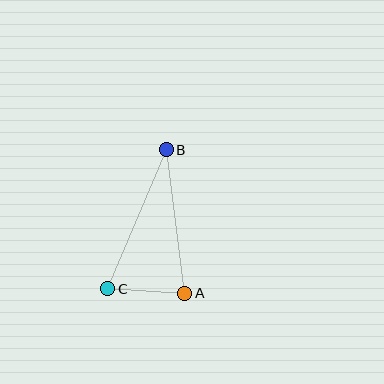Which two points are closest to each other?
Points A and C are closest to each other.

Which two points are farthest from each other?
Points B and C are farthest from each other.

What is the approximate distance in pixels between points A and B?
The distance between A and B is approximately 145 pixels.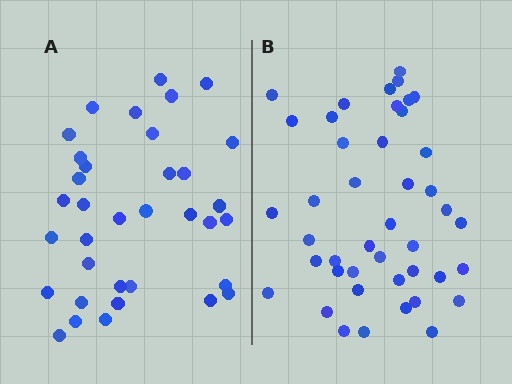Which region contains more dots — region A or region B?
Region B (the right region) has more dots.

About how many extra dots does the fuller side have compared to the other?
Region B has roughly 8 or so more dots than region A.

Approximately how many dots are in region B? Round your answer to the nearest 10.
About 40 dots. (The exact count is 43, which rounds to 40.)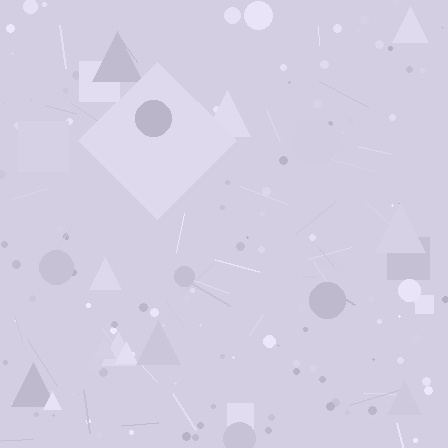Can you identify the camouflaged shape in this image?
The camouflaged shape is a diamond.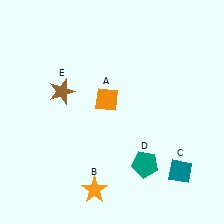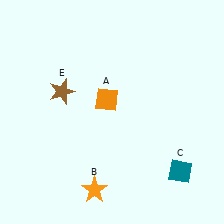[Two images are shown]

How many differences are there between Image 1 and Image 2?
There is 1 difference between the two images.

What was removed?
The teal pentagon (D) was removed in Image 2.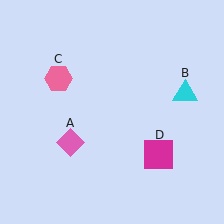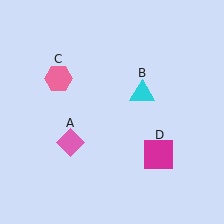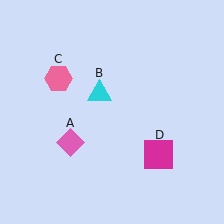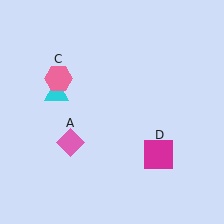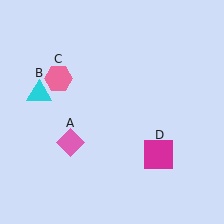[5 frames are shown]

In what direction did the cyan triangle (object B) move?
The cyan triangle (object B) moved left.